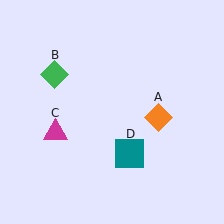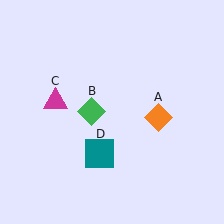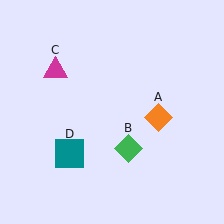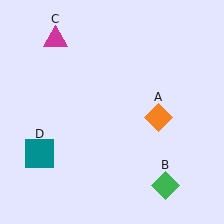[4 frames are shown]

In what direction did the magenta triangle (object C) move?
The magenta triangle (object C) moved up.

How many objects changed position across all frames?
3 objects changed position: green diamond (object B), magenta triangle (object C), teal square (object D).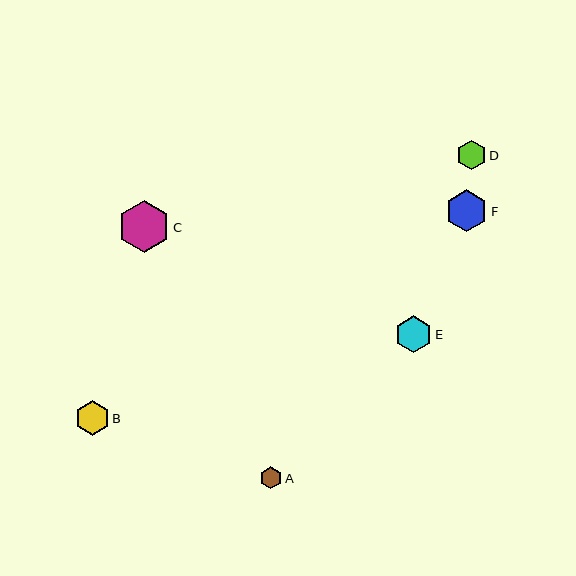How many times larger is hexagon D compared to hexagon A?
Hexagon D is approximately 1.4 times the size of hexagon A.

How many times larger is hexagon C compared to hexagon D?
Hexagon C is approximately 1.7 times the size of hexagon D.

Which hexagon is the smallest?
Hexagon A is the smallest with a size of approximately 22 pixels.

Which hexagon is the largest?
Hexagon C is the largest with a size of approximately 51 pixels.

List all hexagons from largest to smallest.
From largest to smallest: C, F, E, B, D, A.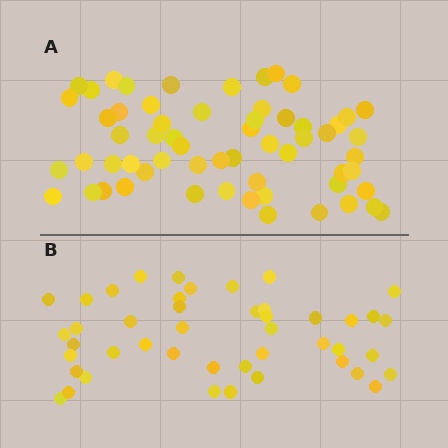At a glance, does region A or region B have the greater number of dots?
Region A (the top region) has more dots.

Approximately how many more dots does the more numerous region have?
Region A has approximately 15 more dots than region B.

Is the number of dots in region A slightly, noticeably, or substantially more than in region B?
Region A has noticeably more, but not dramatically so. The ratio is roughly 1.3 to 1.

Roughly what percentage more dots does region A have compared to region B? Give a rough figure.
About 35% more.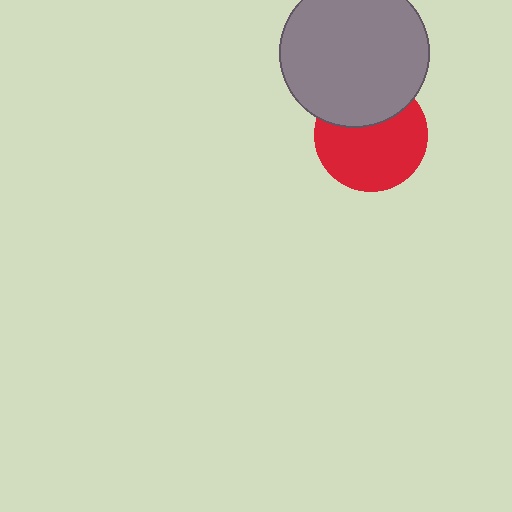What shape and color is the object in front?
The object in front is a gray circle.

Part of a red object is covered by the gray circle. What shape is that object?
It is a circle.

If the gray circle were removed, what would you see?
You would see the complete red circle.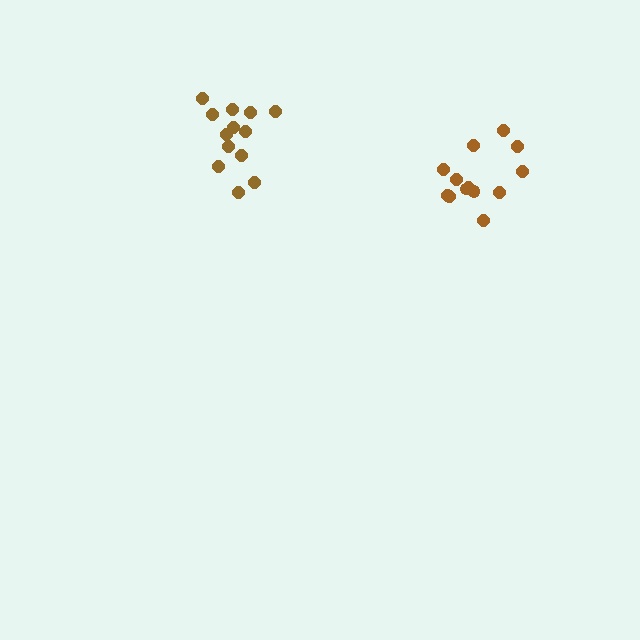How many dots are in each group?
Group 1: 13 dots, Group 2: 13 dots (26 total).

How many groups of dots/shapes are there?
There are 2 groups.